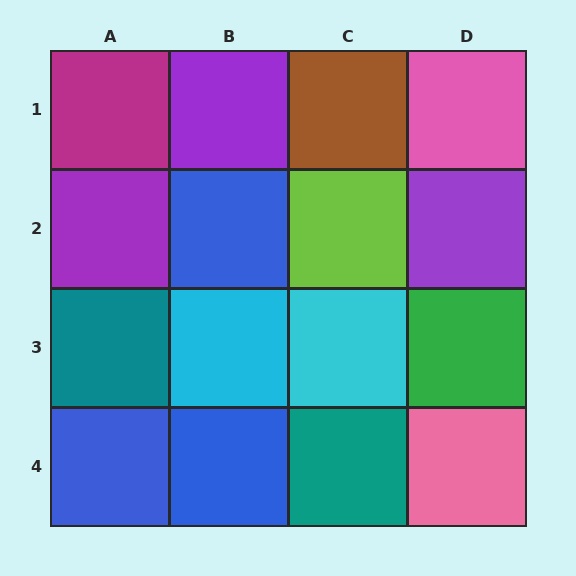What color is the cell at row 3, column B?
Cyan.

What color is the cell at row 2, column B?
Blue.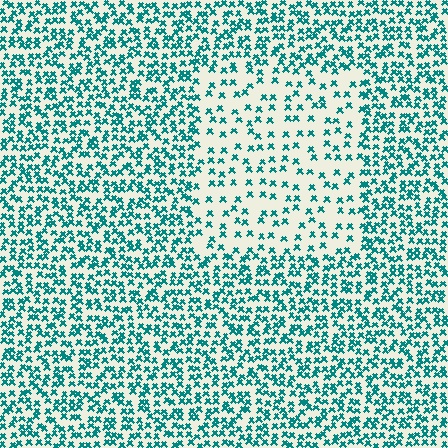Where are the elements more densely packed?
The elements are more densely packed outside the rectangle boundary.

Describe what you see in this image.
The image contains small teal elements arranged at two different densities. A rectangle-shaped region is visible where the elements are less densely packed than the surrounding area.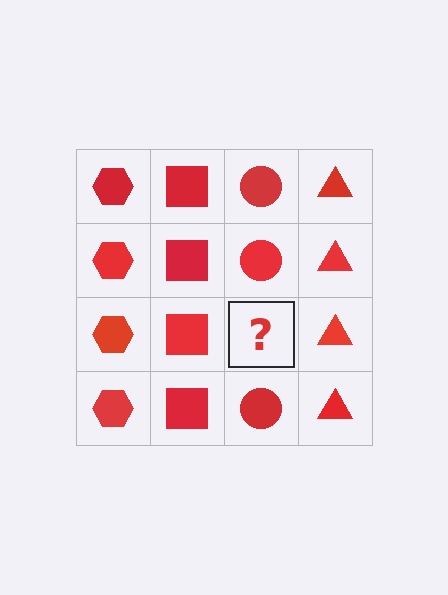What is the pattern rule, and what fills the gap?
The rule is that each column has a consistent shape. The gap should be filled with a red circle.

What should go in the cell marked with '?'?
The missing cell should contain a red circle.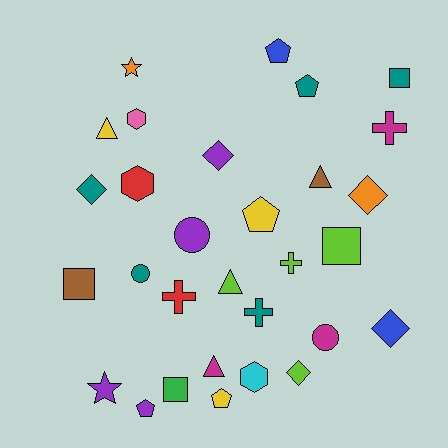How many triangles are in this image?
There are 4 triangles.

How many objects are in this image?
There are 30 objects.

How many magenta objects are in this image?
There are 3 magenta objects.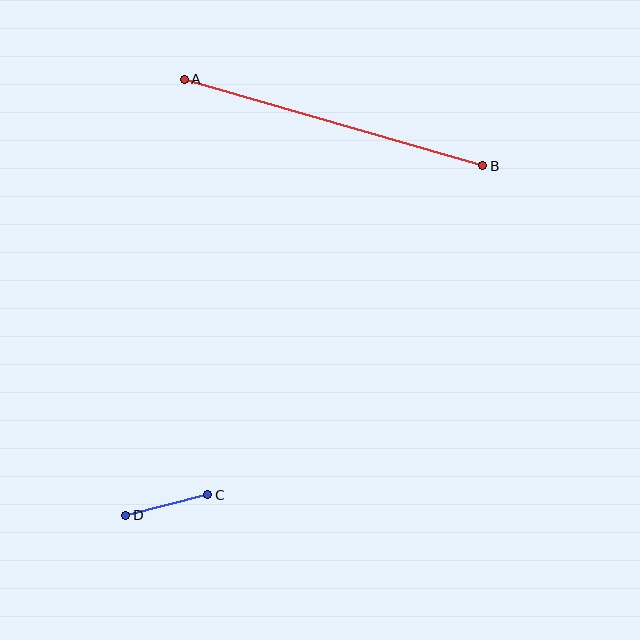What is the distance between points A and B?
The distance is approximately 311 pixels.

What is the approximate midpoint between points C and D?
The midpoint is at approximately (167, 505) pixels.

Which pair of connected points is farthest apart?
Points A and B are farthest apart.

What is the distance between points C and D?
The distance is approximately 84 pixels.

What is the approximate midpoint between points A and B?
The midpoint is at approximately (333, 122) pixels.